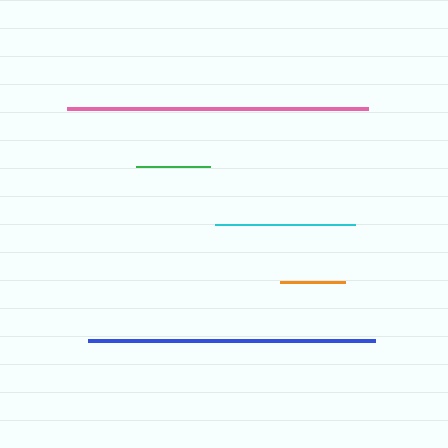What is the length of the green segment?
The green segment is approximately 75 pixels long.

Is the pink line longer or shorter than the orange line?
The pink line is longer than the orange line.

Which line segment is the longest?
The pink line is the longest at approximately 301 pixels.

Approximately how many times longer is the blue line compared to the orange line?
The blue line is approximately 4.4 times the length of the orange line.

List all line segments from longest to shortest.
From longest to shortest: pink, blue, cyan, green, orange.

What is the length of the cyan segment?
The cyan segment is approximately 140 pixels long.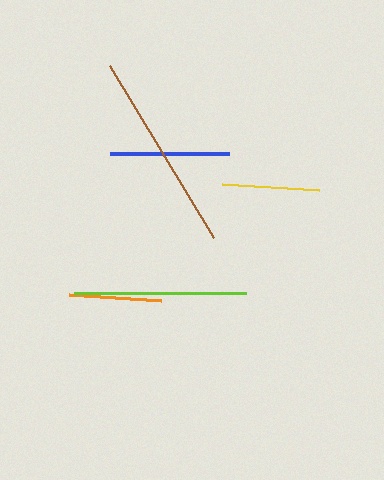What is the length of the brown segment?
The brown segment is approximately 200 pixels long.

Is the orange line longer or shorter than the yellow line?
The yellow line is longer than the orange line.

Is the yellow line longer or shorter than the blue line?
The blue line is longer than the yellow line.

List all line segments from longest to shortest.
From longest to shortest: brown, lime, blue, yellow, orange.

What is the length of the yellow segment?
The yellow segment is approximately 97 pixels long.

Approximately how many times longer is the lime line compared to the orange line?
The lime line is approximately 1.9 times the length of the orange line.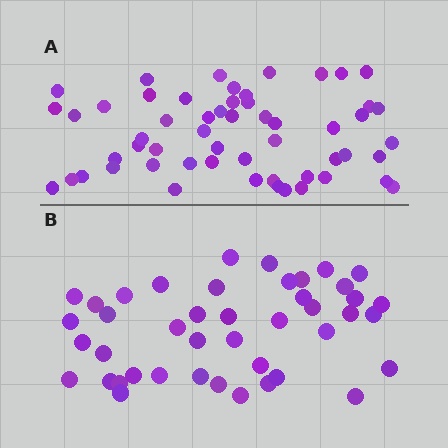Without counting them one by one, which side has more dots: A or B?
Region A (the top region) has more dots.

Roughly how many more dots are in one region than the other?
Region A has roughly 12 or so more dots than region B.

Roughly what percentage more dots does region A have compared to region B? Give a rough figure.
About 30% more.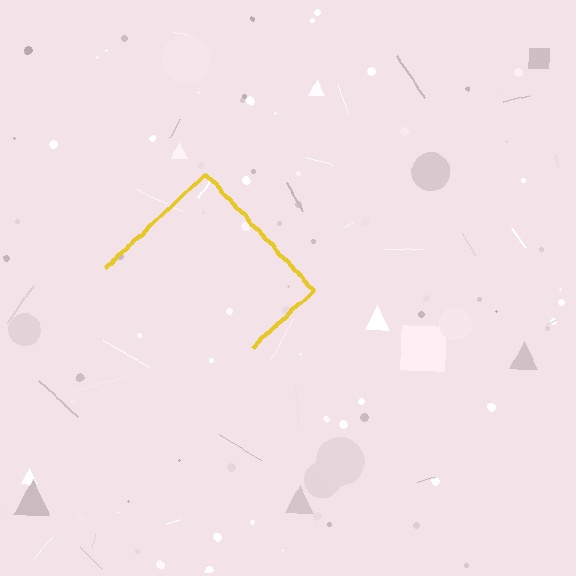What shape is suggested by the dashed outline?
The dashed outline suggests a diamond.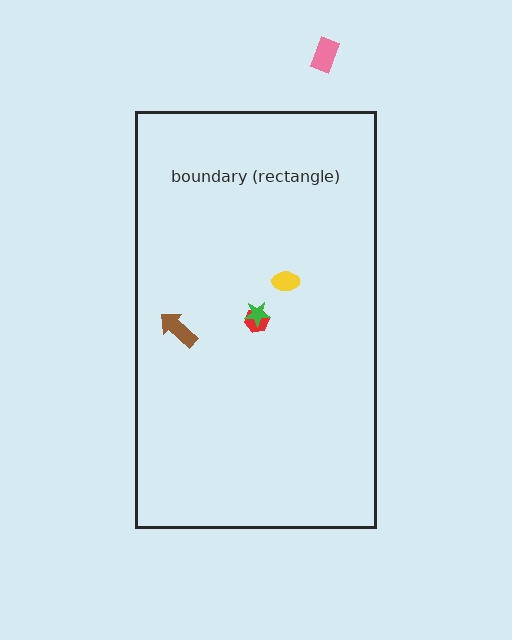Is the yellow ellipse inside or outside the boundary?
Inside.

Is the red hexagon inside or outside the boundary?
Inside.